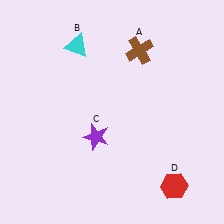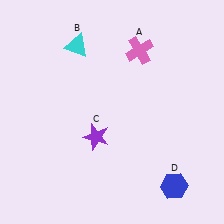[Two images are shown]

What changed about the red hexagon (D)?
In Image 1, D is red. In Image 2, it changed to blue.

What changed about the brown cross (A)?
In Image 1, A is brown. In Image 2, it changed to pink.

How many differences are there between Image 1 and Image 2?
There are 2 differences between the two images.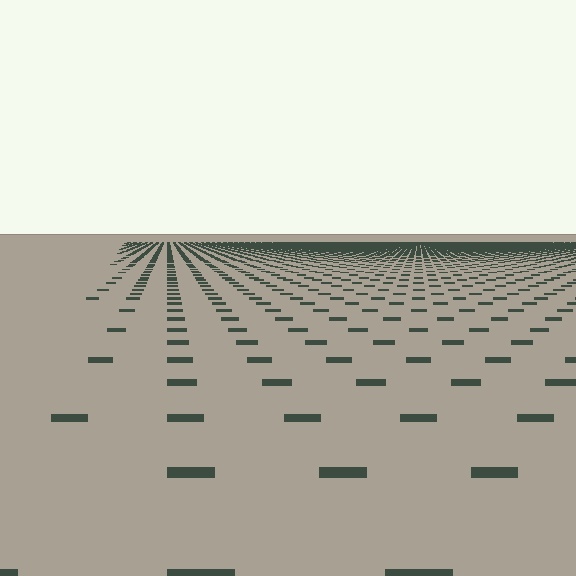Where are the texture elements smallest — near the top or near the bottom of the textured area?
Near the top.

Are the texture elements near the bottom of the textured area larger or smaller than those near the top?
Larger. Near the bottom, elements are closer to the viewer and appear at a bigger on-screen size.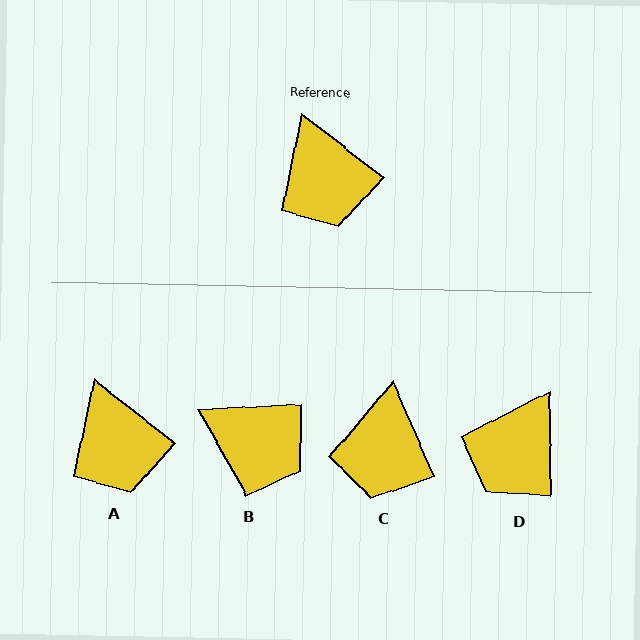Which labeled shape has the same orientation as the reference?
A.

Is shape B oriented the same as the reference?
No, it is off by about 41 degrees.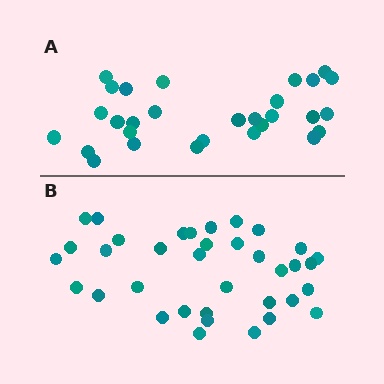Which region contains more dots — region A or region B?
Region B (the bottom region) has more dots.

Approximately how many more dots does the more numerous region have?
Region B has roughly 8 or so more dots than region A.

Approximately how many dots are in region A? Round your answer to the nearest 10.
About 30 dots. (The exact count is 29, which rounds to 30.)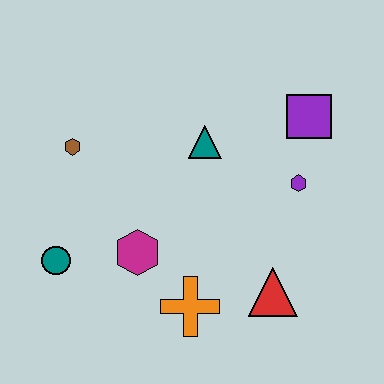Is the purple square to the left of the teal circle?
No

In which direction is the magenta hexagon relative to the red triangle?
The magenta hexagon is to the left of the red triangle.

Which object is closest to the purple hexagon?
The purple square is closest to the purple hexagon.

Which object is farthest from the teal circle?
The purple square is farthest from the teal circle.